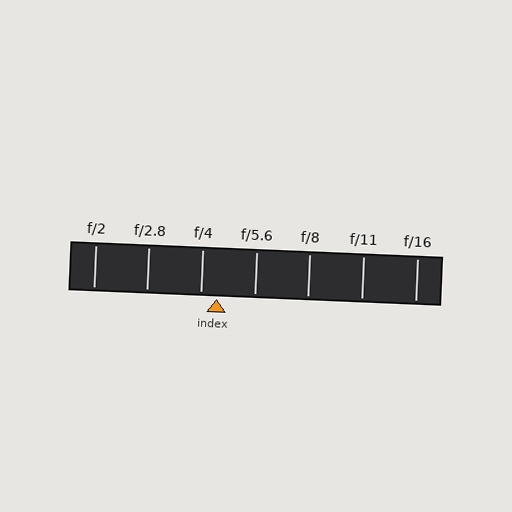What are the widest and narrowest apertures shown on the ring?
The widest aperture shown is f/2 and the narrowest is f/16.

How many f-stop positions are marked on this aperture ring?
There are 7 f-stop positions marked.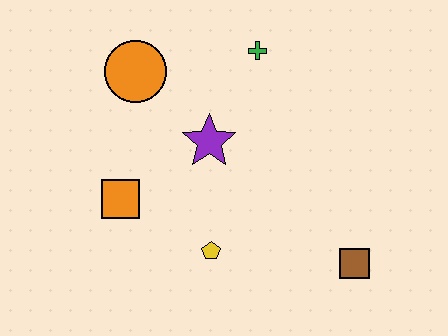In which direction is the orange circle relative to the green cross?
The orange circle is to the left of the green cross.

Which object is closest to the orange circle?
The purple star is closest to the orange circle.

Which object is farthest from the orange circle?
The brown square is farthest from the orange circle.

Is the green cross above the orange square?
Yes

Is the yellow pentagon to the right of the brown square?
No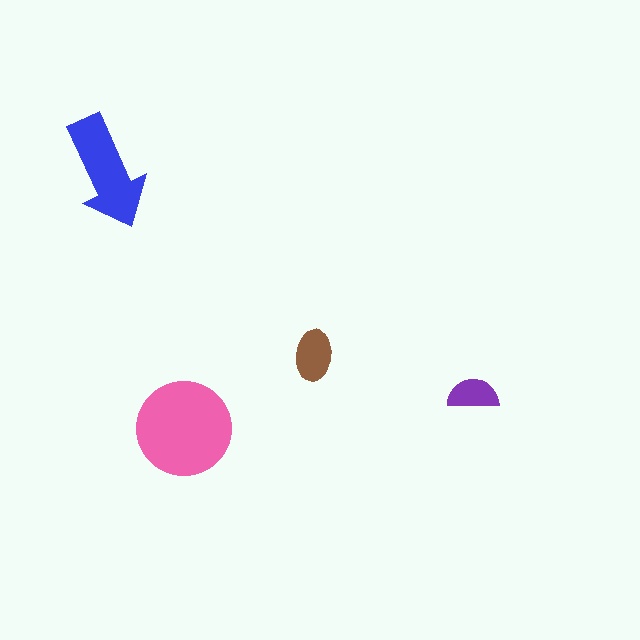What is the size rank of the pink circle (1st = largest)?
1st.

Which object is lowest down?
The pink circle is bottommost.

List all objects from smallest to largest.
The purple semicircle, the brown ellipse, the blue arrow, the pink circle.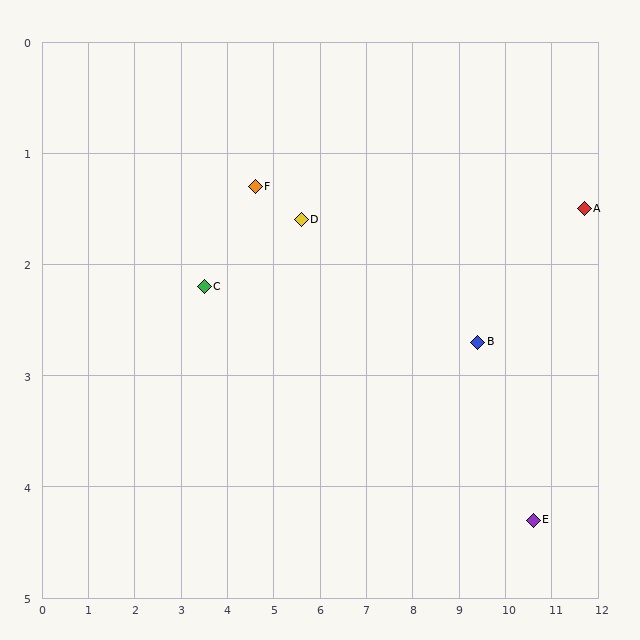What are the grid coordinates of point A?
Point A is at approximately (11.7, 1.5).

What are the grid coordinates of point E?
Point E is at approximately (10.6, 4.3).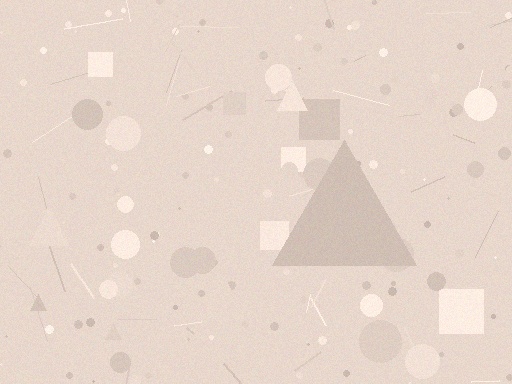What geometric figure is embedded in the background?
A triangle is embedded in the background.